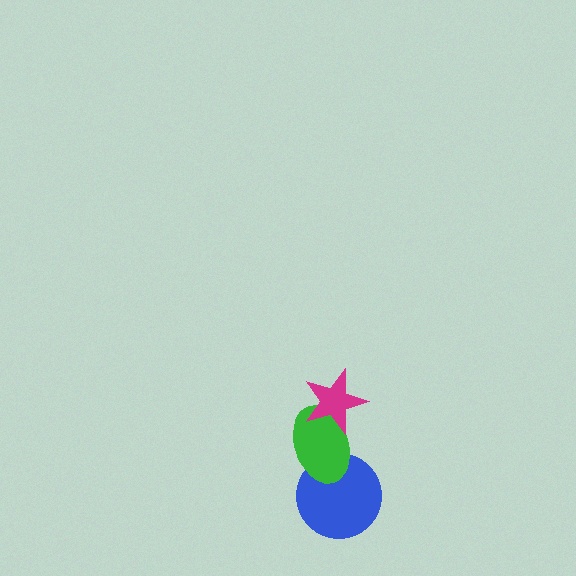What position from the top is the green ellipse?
The green ellipse is 2nd from the top.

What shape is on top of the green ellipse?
The magenta star is on top of the green ellipse.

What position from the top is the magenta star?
The magenta star is 1st from the top.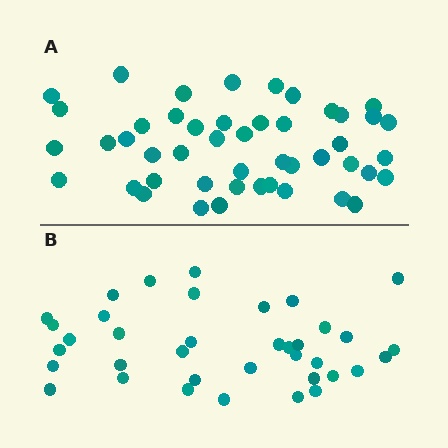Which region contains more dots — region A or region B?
Region A (the top region) has more dots.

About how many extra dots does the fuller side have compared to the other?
Region A has roughly 10 or so more dots than region B.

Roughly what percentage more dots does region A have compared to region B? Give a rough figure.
About 25% more.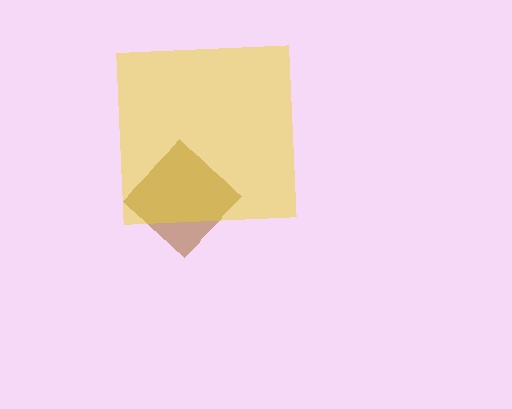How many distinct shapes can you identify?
There are 2 distinct shapes: a brown diamond, a yellow square.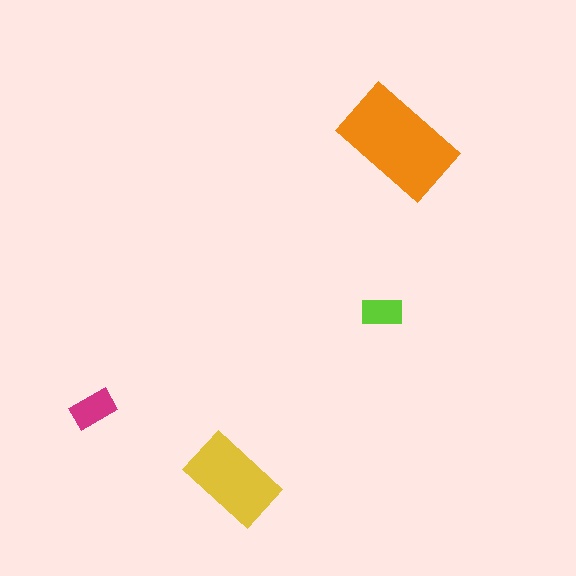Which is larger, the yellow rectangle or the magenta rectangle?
The yellow one.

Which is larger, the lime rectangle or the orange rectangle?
The orange one.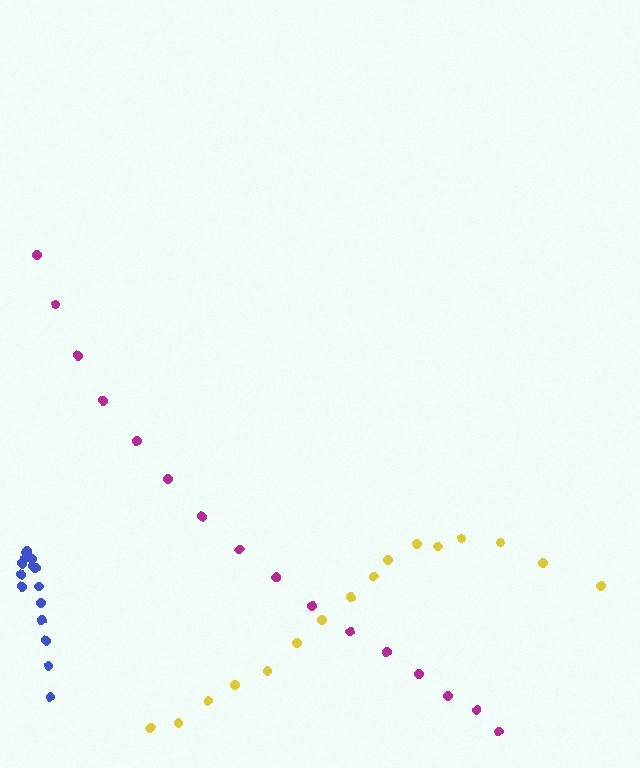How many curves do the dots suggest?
There are 3 distinct paths.